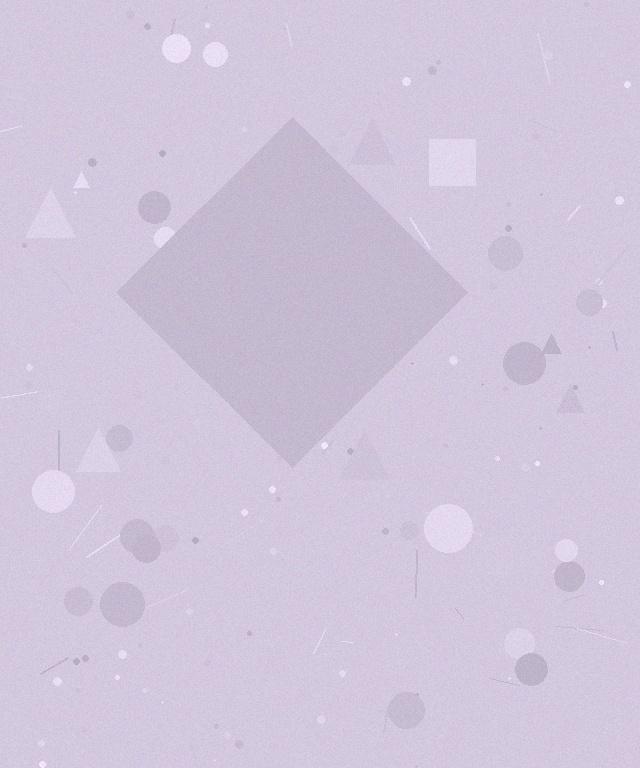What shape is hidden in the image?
A diamond is hidden in the image.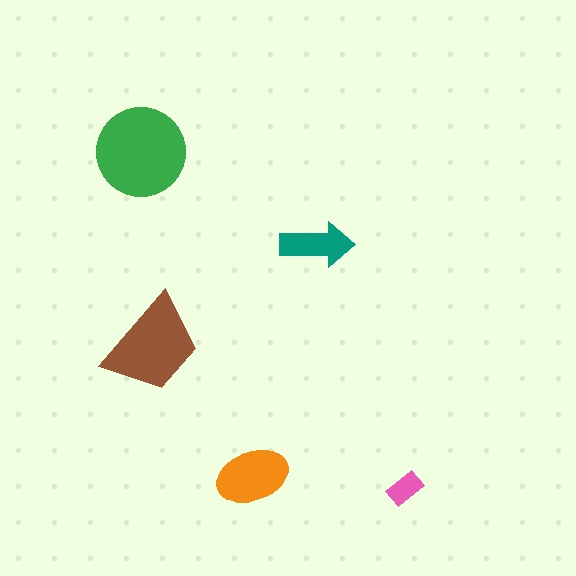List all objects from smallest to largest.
The pink rectangle, the teal arrow, the orange ellipse, the brown trapezoid, the green circle.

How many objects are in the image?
There are 5 objects in the image.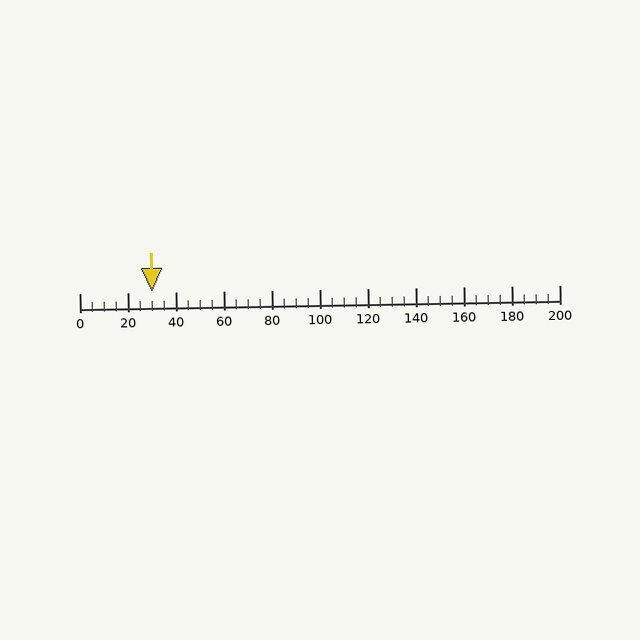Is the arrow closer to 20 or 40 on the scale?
The arrow is closer to 40.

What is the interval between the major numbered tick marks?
The major tick marks are spaced 20 units apart.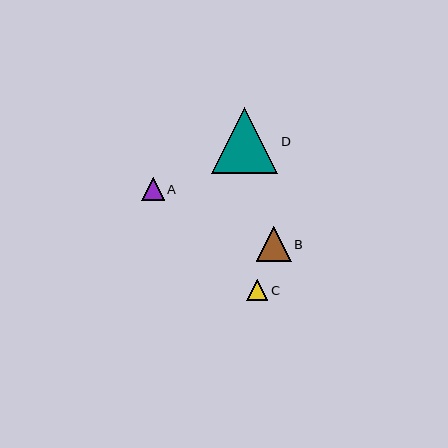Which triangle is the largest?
Triangle D is the largest with a size of approximately 66 pixels.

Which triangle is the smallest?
Triangle C is the smallest with a size of approximately 21 pixels.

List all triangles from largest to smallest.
From largest to smallest: D, B, A, C.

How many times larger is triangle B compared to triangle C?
Triangle B is approximately 1.7 times the size of triangle C.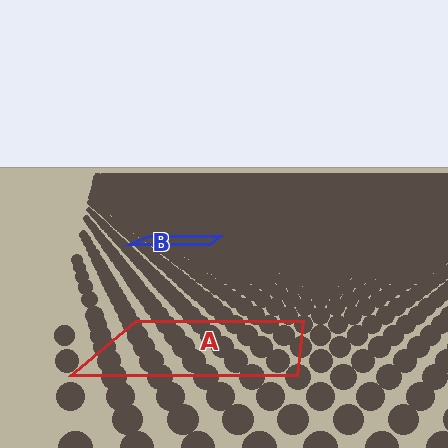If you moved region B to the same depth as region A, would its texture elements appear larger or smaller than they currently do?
They would appear larger. At a closer depth, the same texture elements are projected at a bigger on-screen size.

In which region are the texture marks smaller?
The texture marks are smaller in region B, because it is farther away.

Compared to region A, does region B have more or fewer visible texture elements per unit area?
Region B has more texture elements per unit area — they are packed more densely because it is farther away.